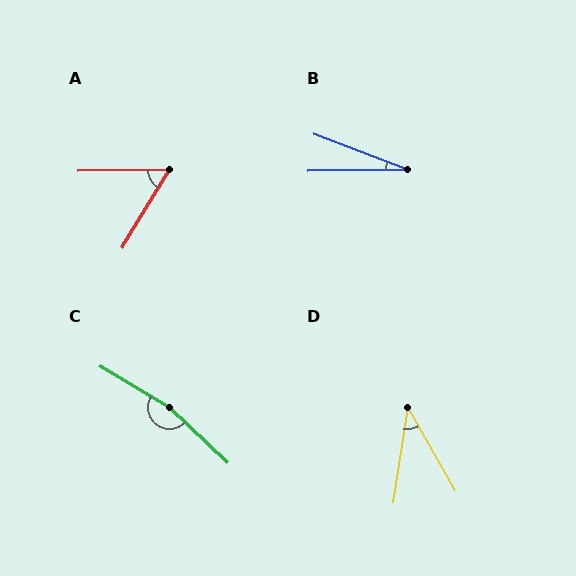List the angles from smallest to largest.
B (22°), D (38°), A (58°), C (168°).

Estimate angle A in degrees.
Approximately 58 degrees.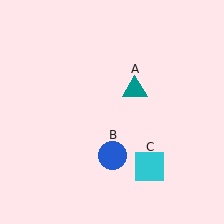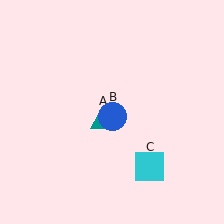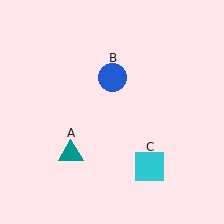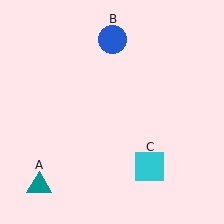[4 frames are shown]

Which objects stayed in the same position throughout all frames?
Cyan square (object C) remained stationary.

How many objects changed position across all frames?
2 objects changed position: teal triangle (object A), blue circle (object B).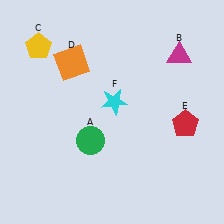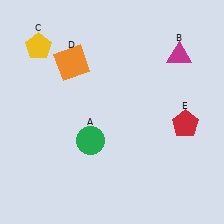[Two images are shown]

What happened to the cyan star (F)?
The cyan star (F) was removed in Image 2. It was in the top-right area of Image 1.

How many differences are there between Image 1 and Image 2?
There is 1 difference between the two images.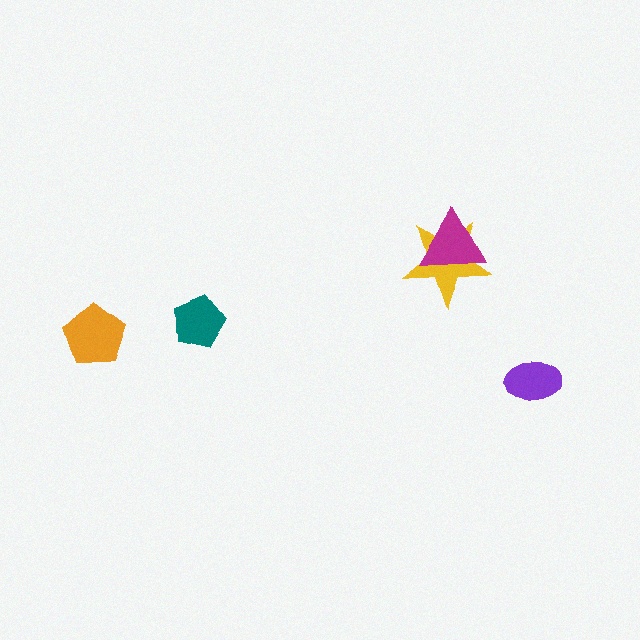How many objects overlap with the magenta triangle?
1 object overlaps with the magenta triangle.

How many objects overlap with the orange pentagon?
0 objects overlap with the orange pentagon.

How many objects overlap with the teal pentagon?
0 objects overlap with the teal pentagon.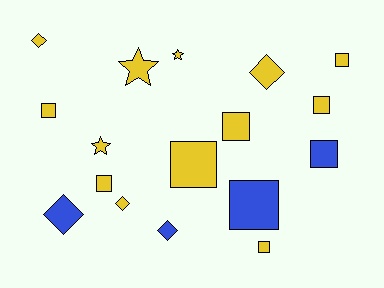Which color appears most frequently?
Yellow, with 13 objects.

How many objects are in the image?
There are 17 objects.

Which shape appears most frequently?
Square, with 9 objects.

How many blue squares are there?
There are 2 blue squares.